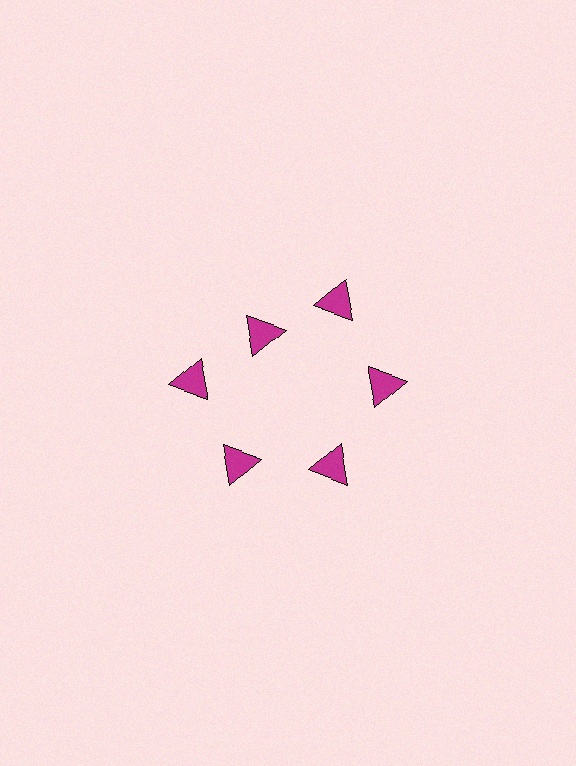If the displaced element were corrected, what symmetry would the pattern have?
It would have 6-fold rotational symmetry — the pattern would map onto itself every 60 degrees.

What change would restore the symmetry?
The symmetry would be restored by moving it outward, back onto the ring so that all 6 triangles sit at equal angles and equal distance from the center.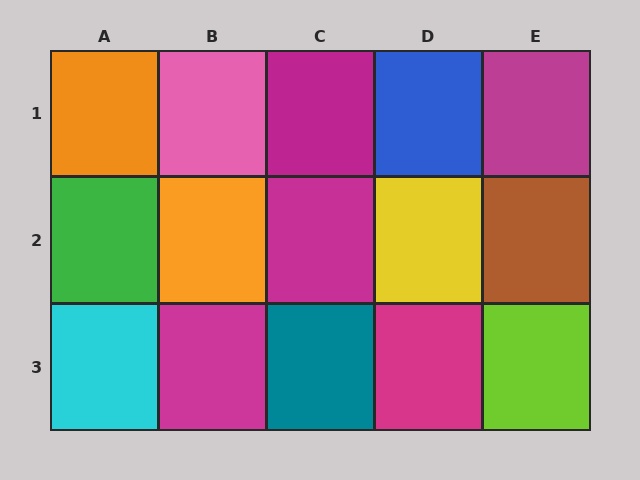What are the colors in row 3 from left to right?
Cyan, magenta, teal, magenta, lime.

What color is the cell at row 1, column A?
Orange.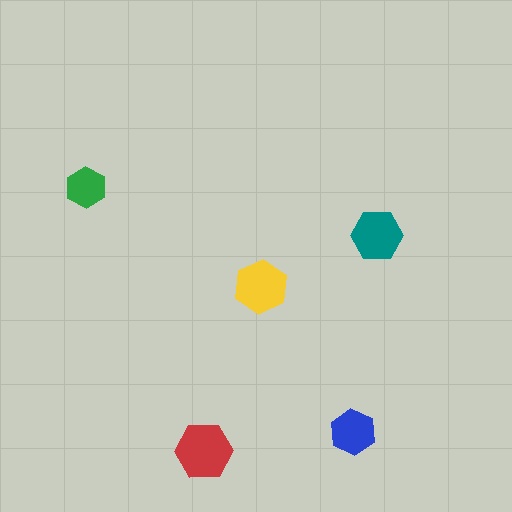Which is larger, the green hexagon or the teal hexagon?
The teal one.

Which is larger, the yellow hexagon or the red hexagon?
The red one.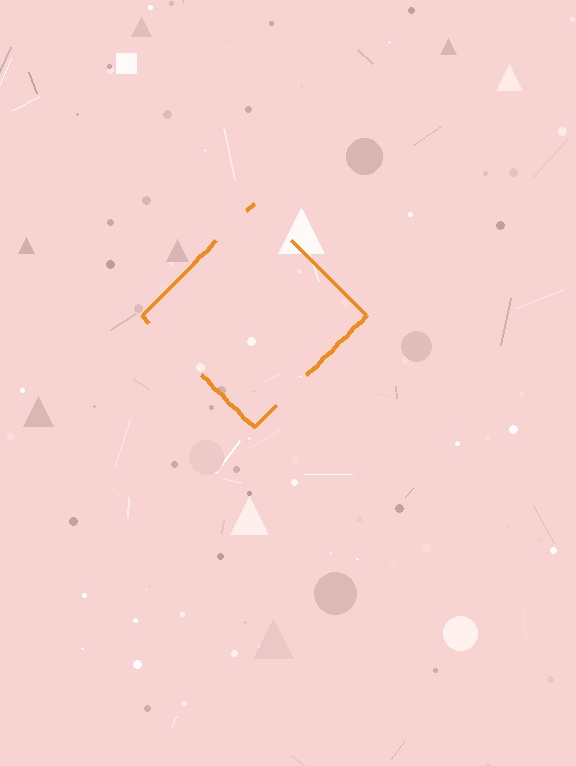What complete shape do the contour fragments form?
The contour fragments form a diamond.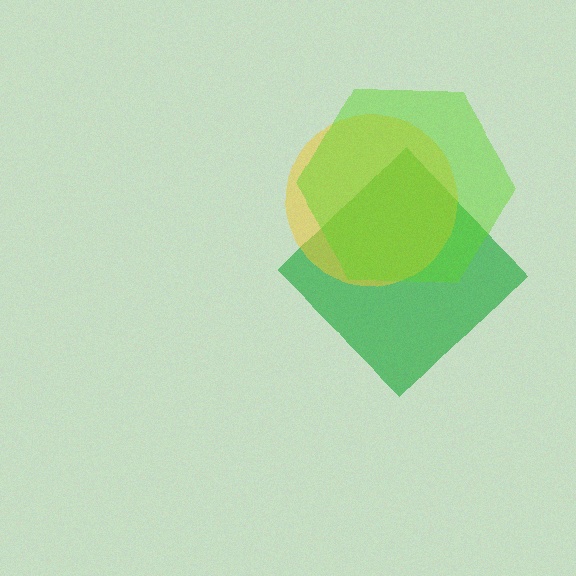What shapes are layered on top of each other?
The layered shapes are: a green diamond, a yellow circle, a lime hexagon.